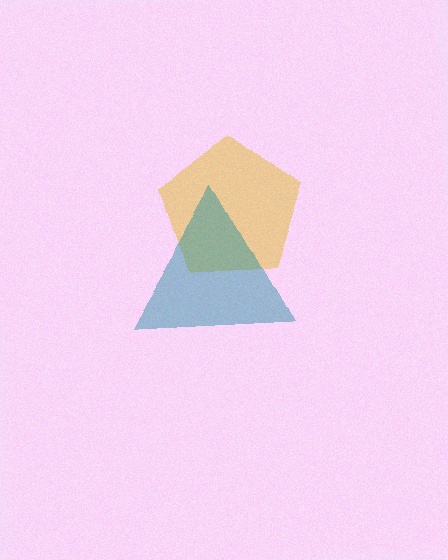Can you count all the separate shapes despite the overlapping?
Yes, there are 2 separate shapes.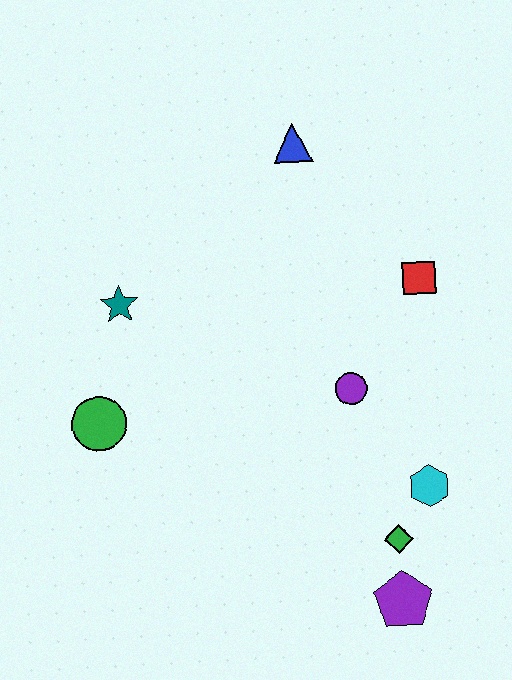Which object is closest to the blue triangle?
The red square is closest to the blue triangle.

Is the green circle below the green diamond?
No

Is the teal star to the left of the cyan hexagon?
Yes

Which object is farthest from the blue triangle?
The purple pentagon is farthest from the blue triangle.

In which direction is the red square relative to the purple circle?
The red square is above the purple circle.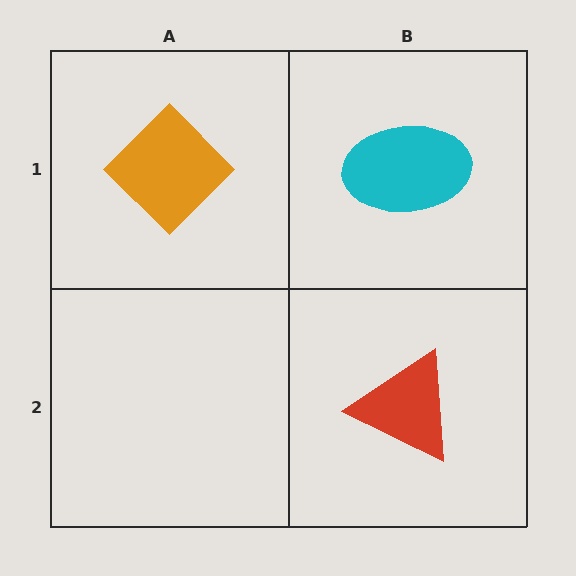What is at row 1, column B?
A cyan ellipse.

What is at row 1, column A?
An orange diamond.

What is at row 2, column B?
A red triangle.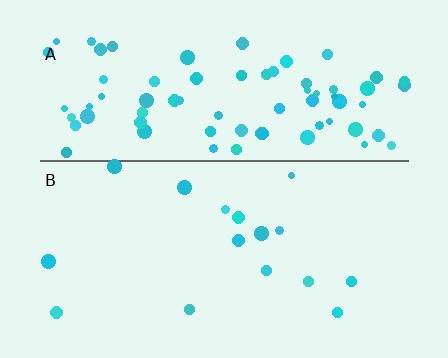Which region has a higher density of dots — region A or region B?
A (the top).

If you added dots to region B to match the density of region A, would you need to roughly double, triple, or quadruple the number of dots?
Approximately quadruple.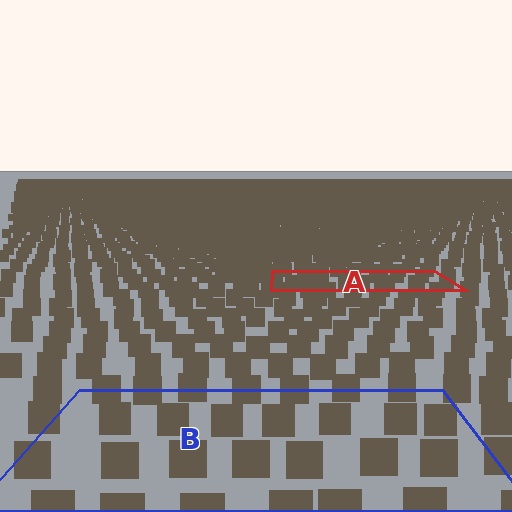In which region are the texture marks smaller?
The texture marks are smaller in region A, because it is farther away.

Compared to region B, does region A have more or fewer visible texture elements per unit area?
Region A has more texture elements per unit area — they are packed more densely because it is farther away.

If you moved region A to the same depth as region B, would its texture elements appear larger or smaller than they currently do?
They would appear larger. At a closer depth, the same texture elements are projected at a bigger on-screen size.